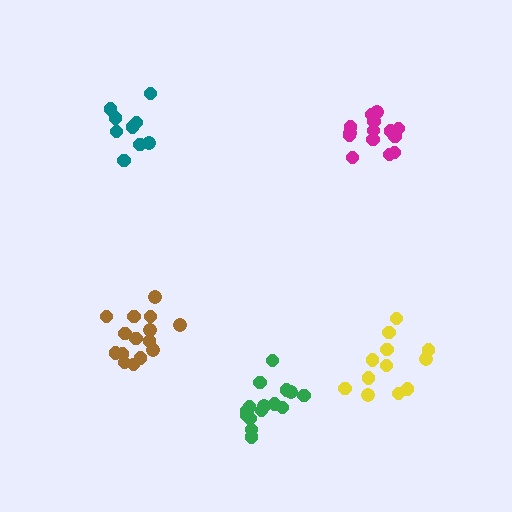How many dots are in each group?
Group 1: 9 dots, Group 2: 15 dots, Group 3: 14 dots, Group 4: 12 dots, Group 5: 15 dots (65 total).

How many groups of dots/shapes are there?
There are 5 groups.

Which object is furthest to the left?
The teal cluster is leftmost.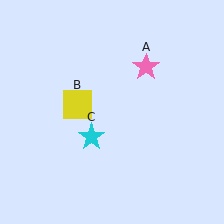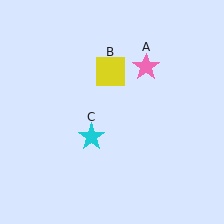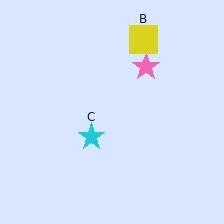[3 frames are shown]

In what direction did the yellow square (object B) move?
The yellow square (object B) moved up and to the right.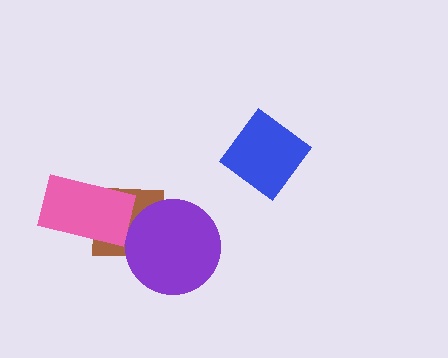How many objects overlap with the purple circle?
1 object overlaps with the purple circle.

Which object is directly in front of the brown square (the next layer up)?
The purple circle is directly in front of the brown square.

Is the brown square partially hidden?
Yes, it is partially covered by another shape.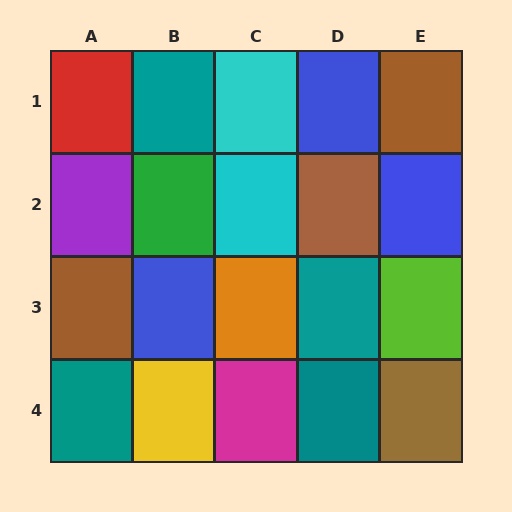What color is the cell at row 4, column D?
Teal.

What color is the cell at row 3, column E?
Lime.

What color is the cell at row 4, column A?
Teal.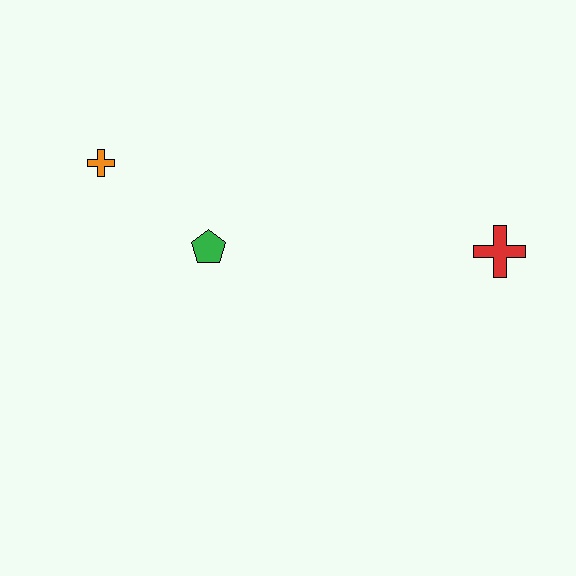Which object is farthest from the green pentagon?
The red cross is farthest from the green pentagon.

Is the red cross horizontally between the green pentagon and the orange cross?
No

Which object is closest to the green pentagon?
The orange cross is closest to the green pentagon.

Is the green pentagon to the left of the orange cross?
No